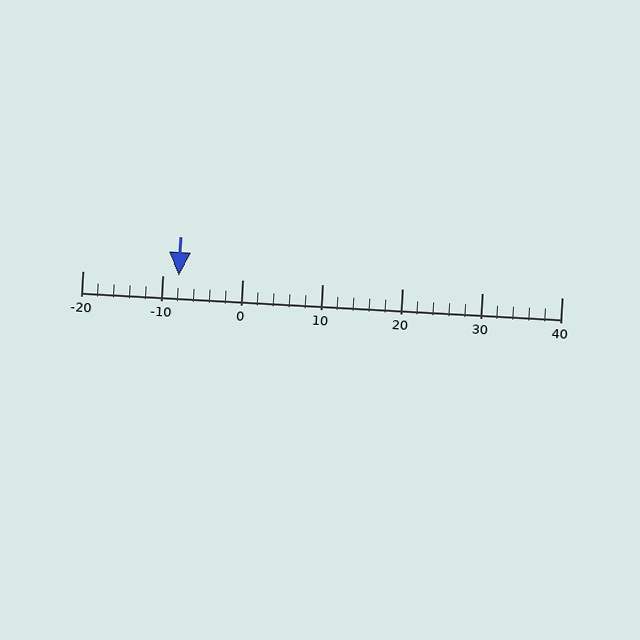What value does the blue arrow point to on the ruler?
The blue arrow points to approximately -8.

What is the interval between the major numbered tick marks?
The major tick marks are spaced 10 units apart.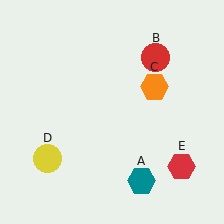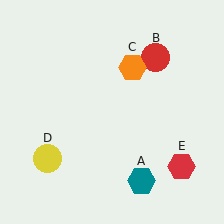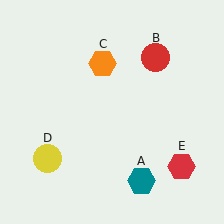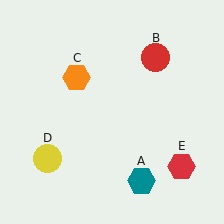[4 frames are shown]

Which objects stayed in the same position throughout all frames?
Teal hexagon (object A) and red circle (object B) and yellow circle (object D) and red hexagon (object E) remained stationary.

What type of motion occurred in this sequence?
The orange hexagon (object C) rotated counterclockwise around the center of the scene.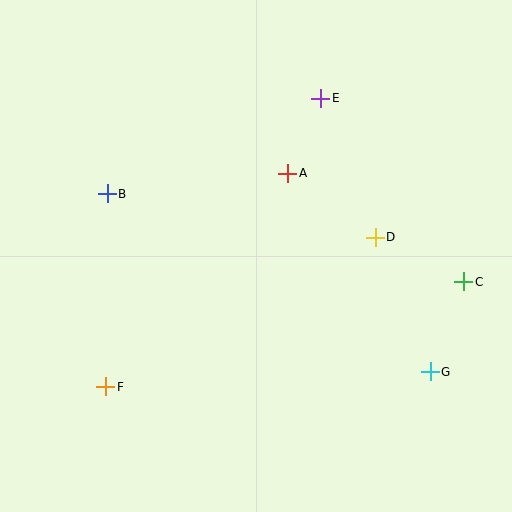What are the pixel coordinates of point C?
Point C is at (464, 282).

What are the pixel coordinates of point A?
Point A is at (288, 173).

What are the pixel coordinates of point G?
Point G is at (430, 372).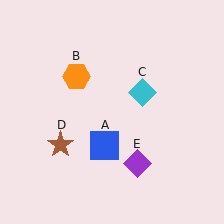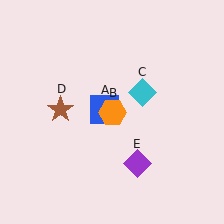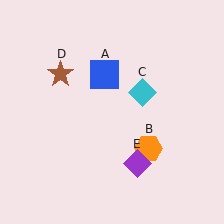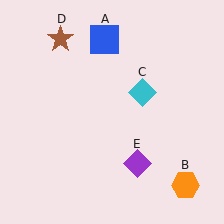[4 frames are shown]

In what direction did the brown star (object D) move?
The brown star (object D) moved up.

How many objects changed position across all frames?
3 objects changed position: blue square (object A), orange hexagon (object B), brown star (object D).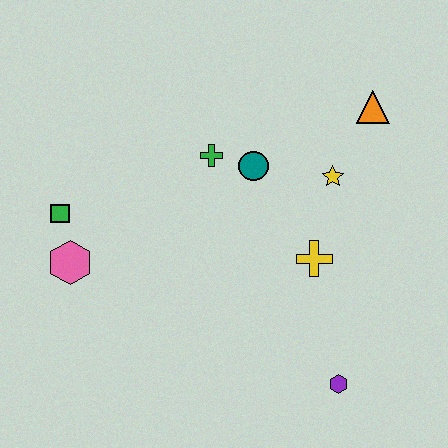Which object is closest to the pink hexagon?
The green square is closest to the pink hexagon.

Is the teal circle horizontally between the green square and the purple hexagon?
Yes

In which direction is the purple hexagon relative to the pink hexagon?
The purple hexagon is to the right of the pink hexagon.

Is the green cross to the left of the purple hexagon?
Yes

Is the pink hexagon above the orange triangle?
No